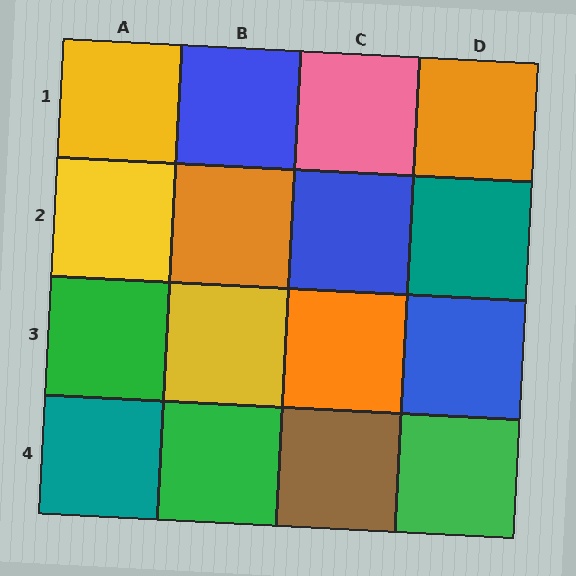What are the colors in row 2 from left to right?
Yellow, orange, blue, teal.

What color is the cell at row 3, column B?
Yellow.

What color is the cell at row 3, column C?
Orange.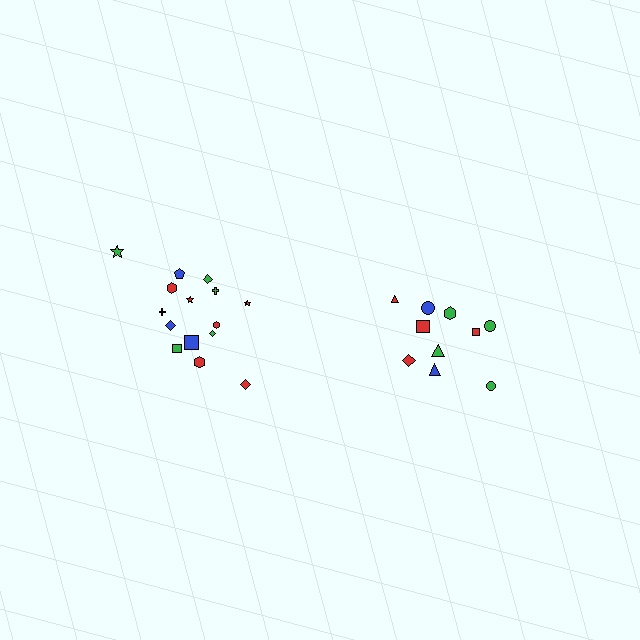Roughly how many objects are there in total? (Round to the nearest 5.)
Roughly 25 objects in total.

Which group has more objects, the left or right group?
The left group.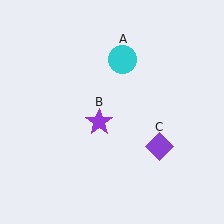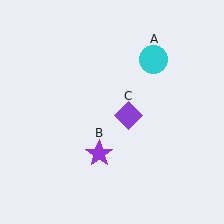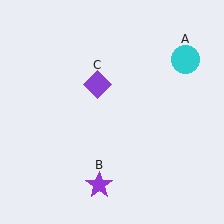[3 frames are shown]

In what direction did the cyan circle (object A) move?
The cyan circle (object A) moved right.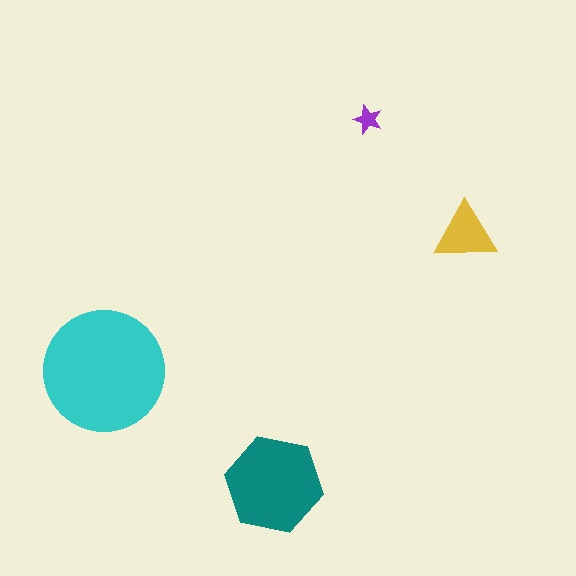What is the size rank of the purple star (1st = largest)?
4th.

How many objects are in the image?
There are 4 objects in the image.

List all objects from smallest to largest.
The purple star, the yellow triangle, the teal hexagon, the cyan circle.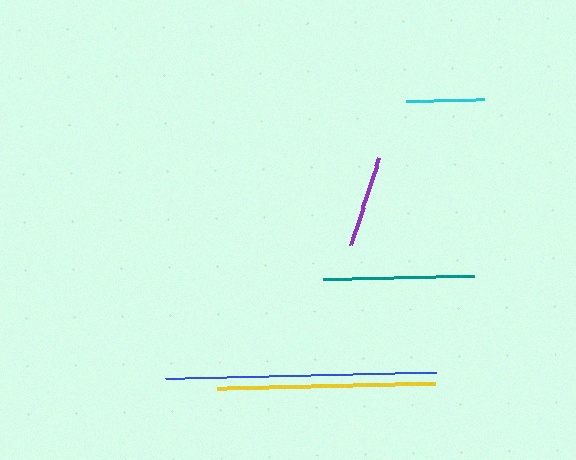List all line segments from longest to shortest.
From longest to shortest: blue, yellow, teal, purple, cyan.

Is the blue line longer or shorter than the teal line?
The blue line is longer than the teal line.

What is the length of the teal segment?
The teal segment is approximately 151 pixels long.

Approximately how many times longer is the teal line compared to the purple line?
The teal line is approximately 1.7 times the length of the purple line.